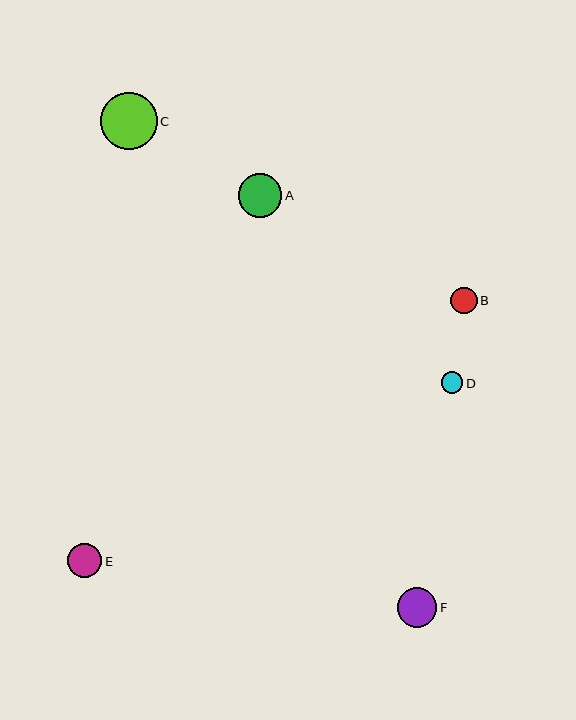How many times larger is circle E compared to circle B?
Circle E is approximately 1.3 times the size of circle B.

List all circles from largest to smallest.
From largest to smallest: C, A, F, E, B, D.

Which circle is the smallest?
Circle D is the smallest with a size of approximately 21 pixels.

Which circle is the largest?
Circle C is the largest with a size of approximately 57 pixels.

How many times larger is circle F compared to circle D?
Circle F is approximately 1.9 times the size of circle D.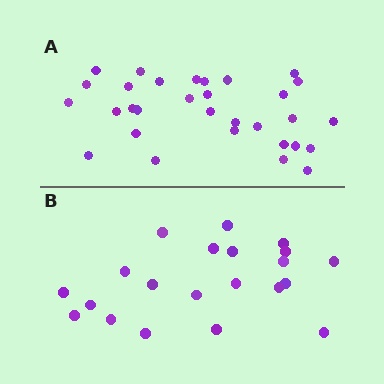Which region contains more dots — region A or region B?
Region A (the top region) has more dots.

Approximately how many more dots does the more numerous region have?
Region A has roughly 10 or so more dots than region B.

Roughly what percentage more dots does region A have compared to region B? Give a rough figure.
About 50% more.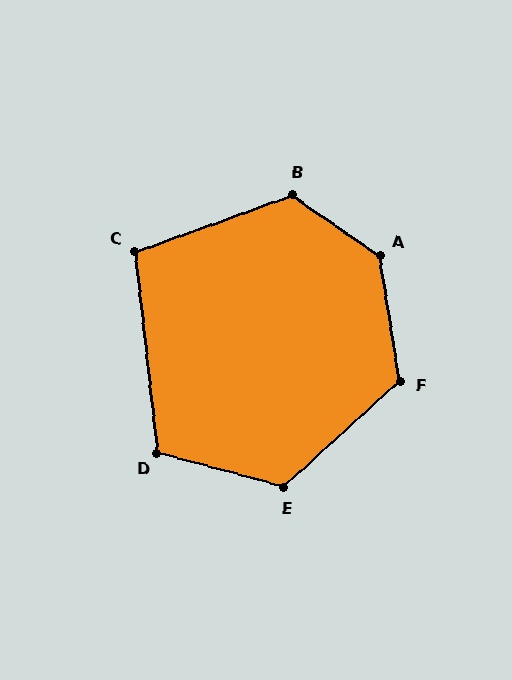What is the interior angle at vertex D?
Approximately 112 degrees (obtuse).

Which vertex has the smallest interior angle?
C, at approximately 104 degrees.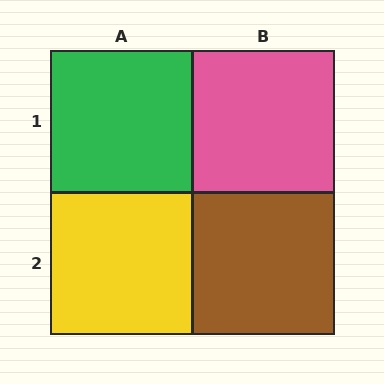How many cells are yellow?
1 cell is yellow.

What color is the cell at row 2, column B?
Brown.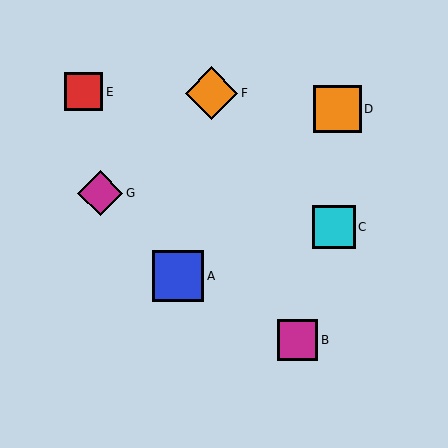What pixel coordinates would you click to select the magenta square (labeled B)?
Click at (298, 340) to select the magenta square B.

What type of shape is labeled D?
Shape D is an orange square.